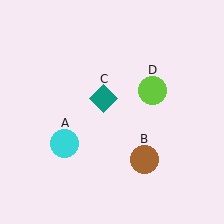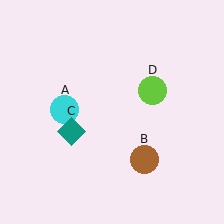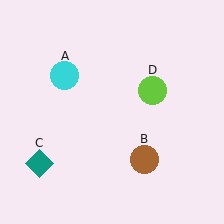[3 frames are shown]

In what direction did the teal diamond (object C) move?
The teal diamond (object C) moved down and to the left.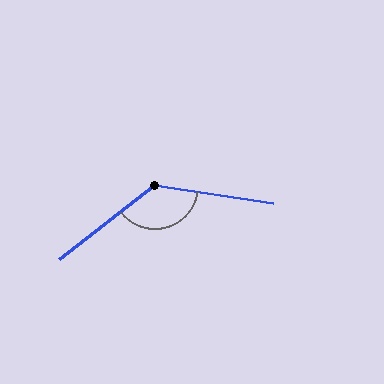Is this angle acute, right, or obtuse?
It is obtuse.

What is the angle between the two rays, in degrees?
Approximately 133 degrees.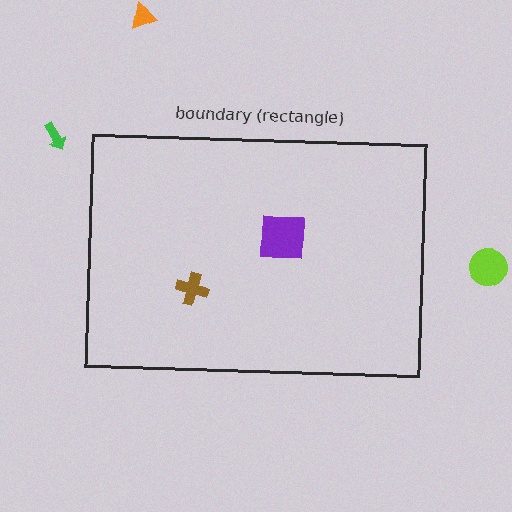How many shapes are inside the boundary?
2 inside, 3 outside.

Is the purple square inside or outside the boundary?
Inside.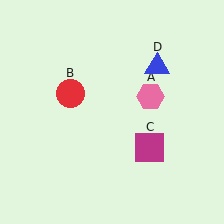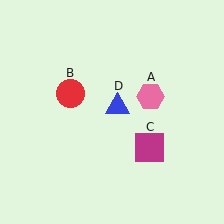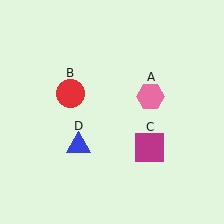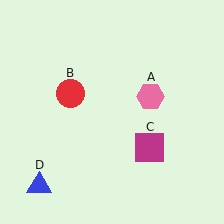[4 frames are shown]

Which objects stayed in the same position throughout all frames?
Pink hexagon (object A) and red circle (object B) and magenta square (object C) remained stationary.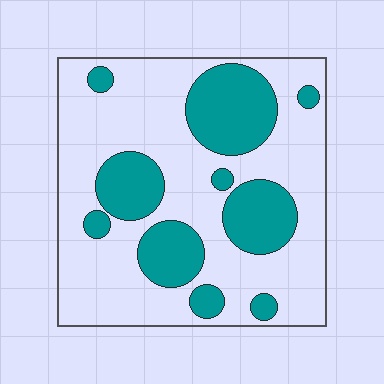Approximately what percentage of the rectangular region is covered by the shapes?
Approximately 30%.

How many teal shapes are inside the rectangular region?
10.